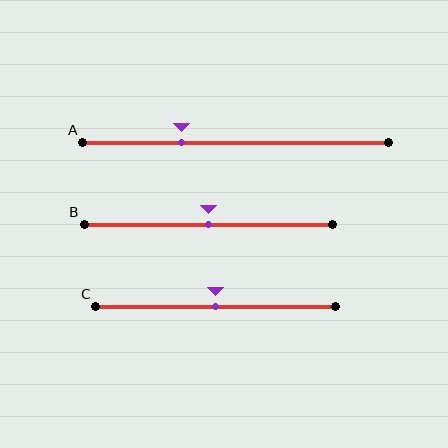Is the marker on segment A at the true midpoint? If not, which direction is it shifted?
No, the marker on segment A is shifted to the left by about 18% of the segment length.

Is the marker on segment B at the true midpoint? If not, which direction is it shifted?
Yes, the marker on segment B is at the true midpoint.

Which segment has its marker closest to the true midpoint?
Segment B has its marker closest to the true midpoint.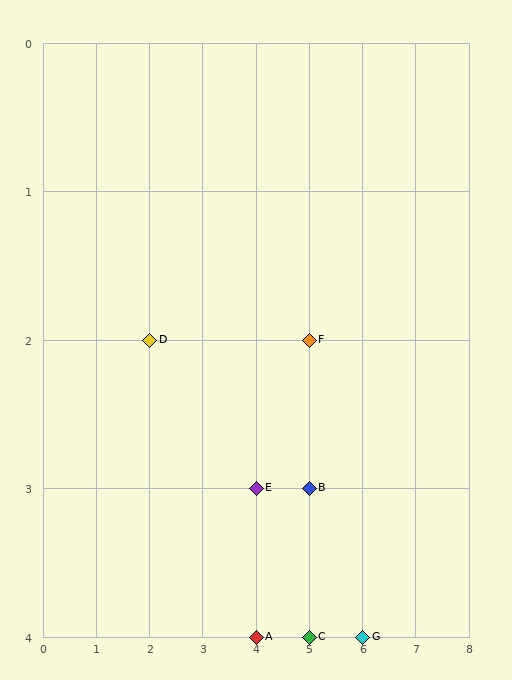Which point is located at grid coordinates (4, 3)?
Point E is at (4, 3).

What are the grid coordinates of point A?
Point A is at grid coordinates (4, 4).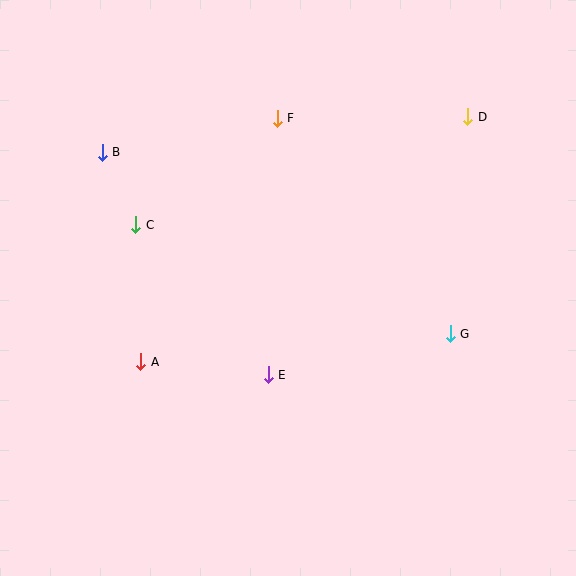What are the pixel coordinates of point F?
Point F is at (277, 118).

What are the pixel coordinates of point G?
Point G is at (450, 334).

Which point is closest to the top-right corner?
Point D is closest to the top-right corner.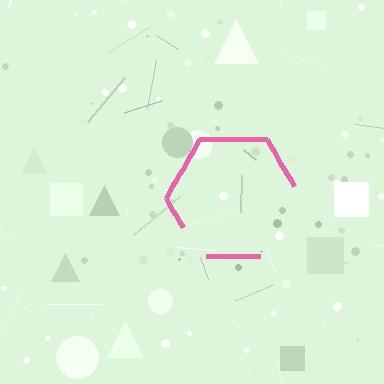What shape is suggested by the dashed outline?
The dashed outline suggests a hexagon.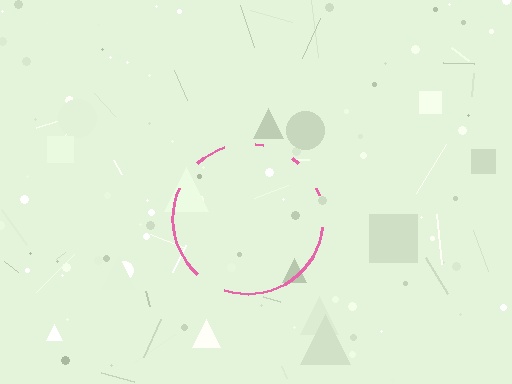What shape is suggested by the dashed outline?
The dashed outline suggests a circle.